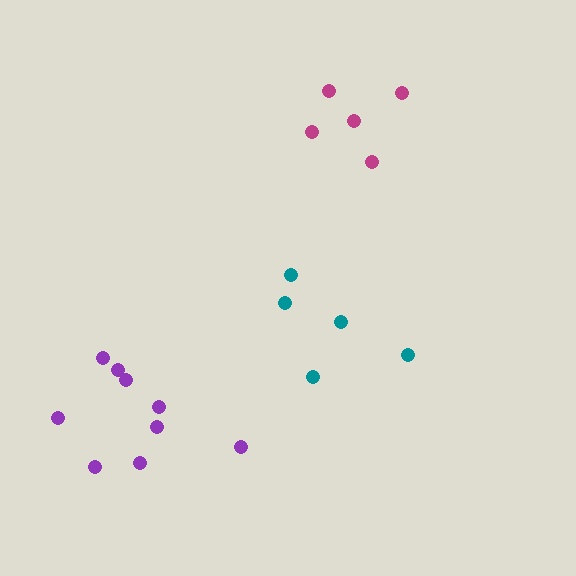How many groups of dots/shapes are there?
There are 3 groups.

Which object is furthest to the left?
The purple cluster is leftmost.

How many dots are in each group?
Group 1: 5 dots, Group 2: 9 dots, Group 3: 5 dots (19 total).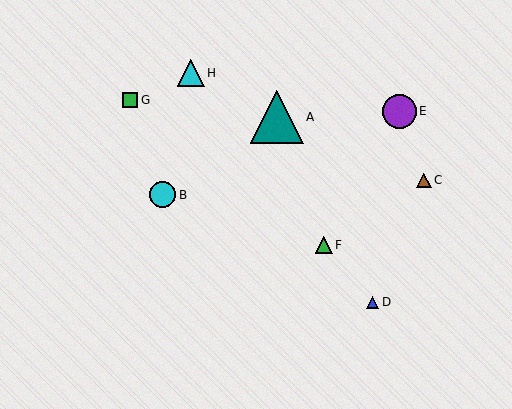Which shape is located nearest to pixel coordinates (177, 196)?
The cyan circle (labeled B) at (163, 195) is nearest to that location.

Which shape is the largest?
The teal triangle (labeled A) is the largest.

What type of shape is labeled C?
Shape C is a brown triangle.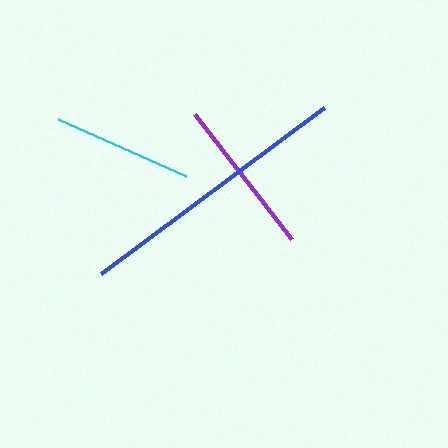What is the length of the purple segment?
The purple segment is approximately 158 pixels long.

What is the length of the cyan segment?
The cyan segment is approximately 140 pixels long.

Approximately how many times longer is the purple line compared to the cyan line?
The purple line is approximately 1.1 times the length of the cyan line.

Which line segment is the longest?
The blue line is the longest at approximately 278 pixels.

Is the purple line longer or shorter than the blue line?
The blue line is longer than the purple line.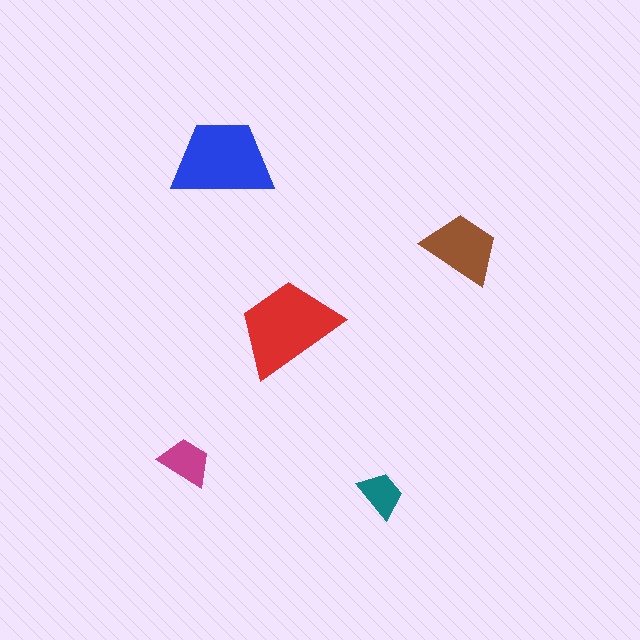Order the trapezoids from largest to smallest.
the red one, the blue one, the brown one, the magenta one, the teal one.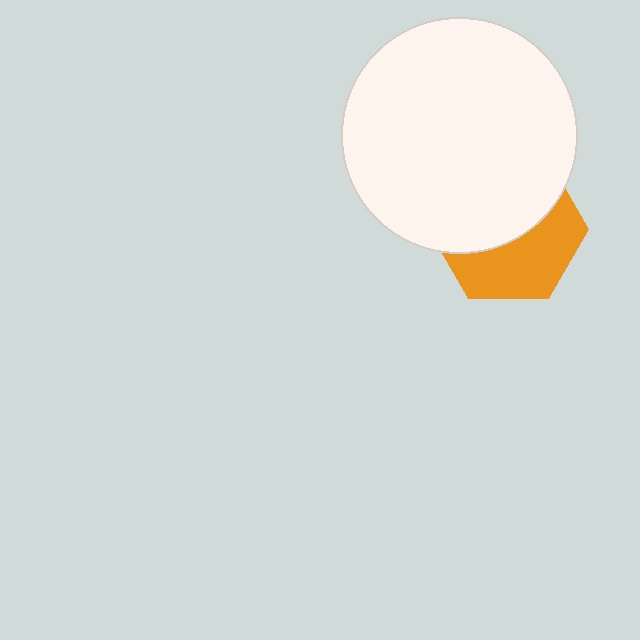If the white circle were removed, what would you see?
You would see the complete orange hexagon.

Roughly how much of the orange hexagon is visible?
About half of it is visible (roughly 46%).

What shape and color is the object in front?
The object in front is a white circle.